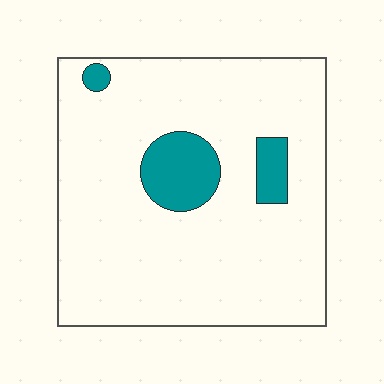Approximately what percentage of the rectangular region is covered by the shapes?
Approximately 10%.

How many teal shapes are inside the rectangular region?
3.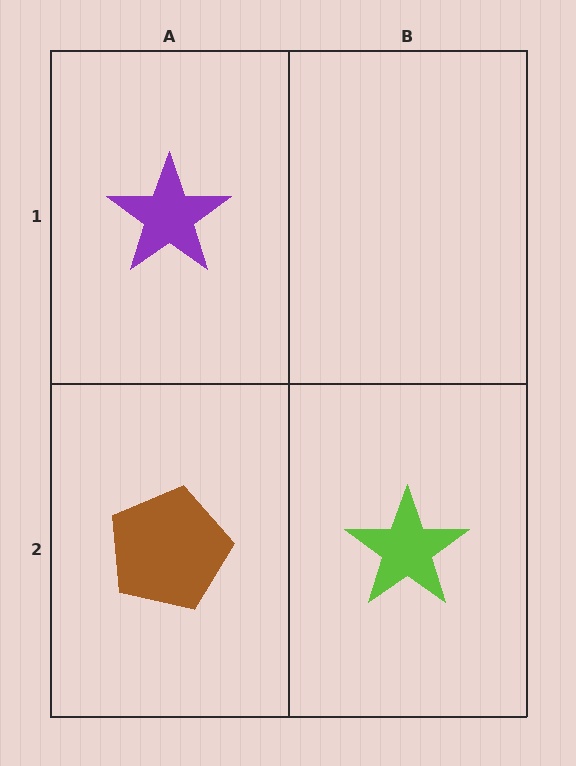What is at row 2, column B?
A lime star.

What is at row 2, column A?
A brown pentagon.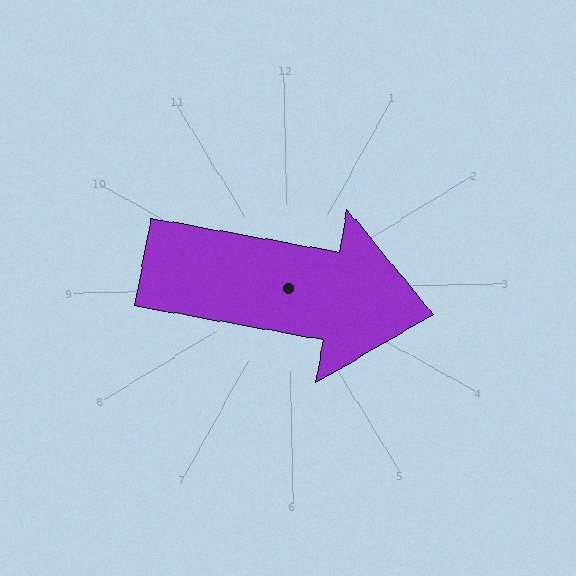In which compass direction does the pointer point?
East.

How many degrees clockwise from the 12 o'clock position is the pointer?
Approximately 101 degrees.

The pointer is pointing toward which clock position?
Roughly 3 o'clock.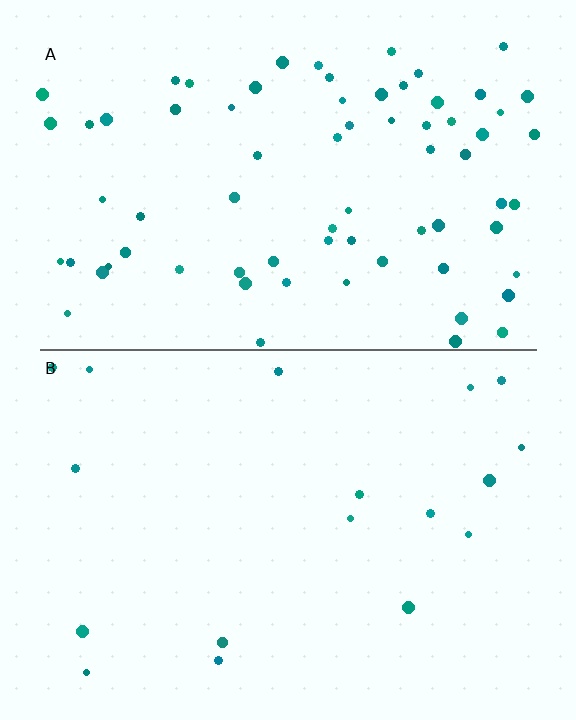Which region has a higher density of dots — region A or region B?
A (the top).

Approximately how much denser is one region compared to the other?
Approximately 4.0× — region A over region B.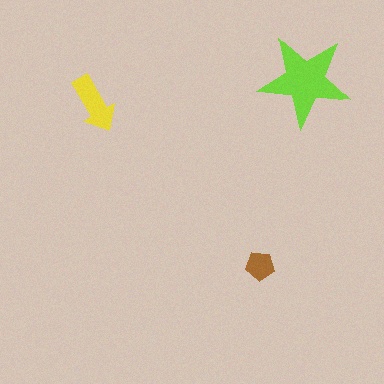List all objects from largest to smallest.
The lime star, the yellow arrow, the brown pentagon.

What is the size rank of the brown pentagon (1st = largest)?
3rd.